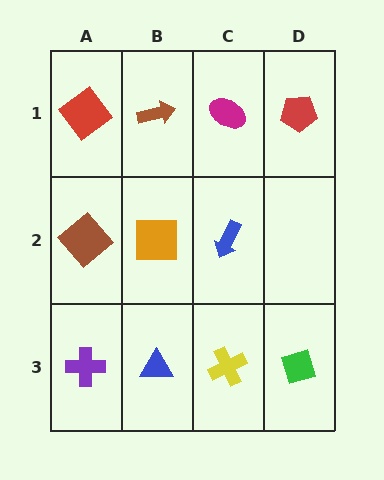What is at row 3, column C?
A yellow cross.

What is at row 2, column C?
A blue arrow.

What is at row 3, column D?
A green diamond.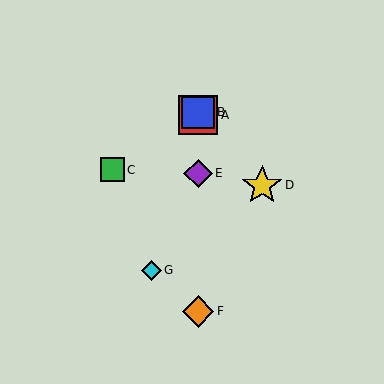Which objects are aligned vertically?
Objects A, B, E, F are aligned vertically.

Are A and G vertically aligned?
No, A is at x≈198 and G is at x≈151.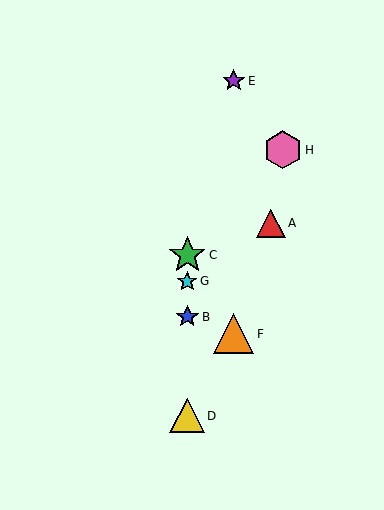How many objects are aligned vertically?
4 objects (B, C, D, G) are aligned vertically.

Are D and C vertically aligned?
Yes, both are at x≈187.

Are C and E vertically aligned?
No, C is at x≈187 and E is at x≈234.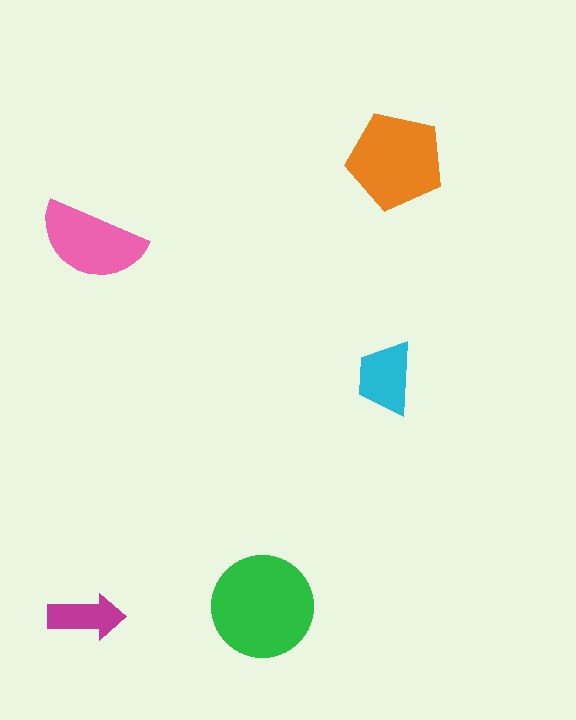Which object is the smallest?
The magenta arrow.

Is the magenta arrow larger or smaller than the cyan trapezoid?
Smaller.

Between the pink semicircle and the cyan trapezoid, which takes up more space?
The pink semicircle.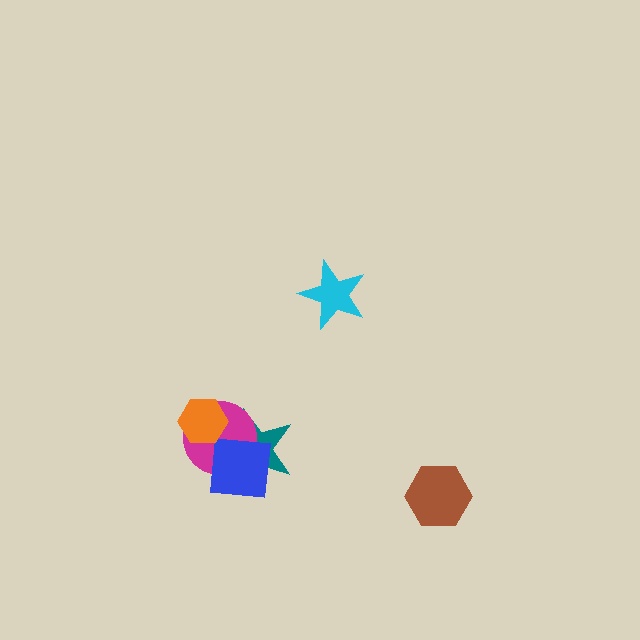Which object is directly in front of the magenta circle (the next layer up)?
The blue square is directly in front of the magenta circle.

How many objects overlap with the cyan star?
0 objects overlap with the cyan star.